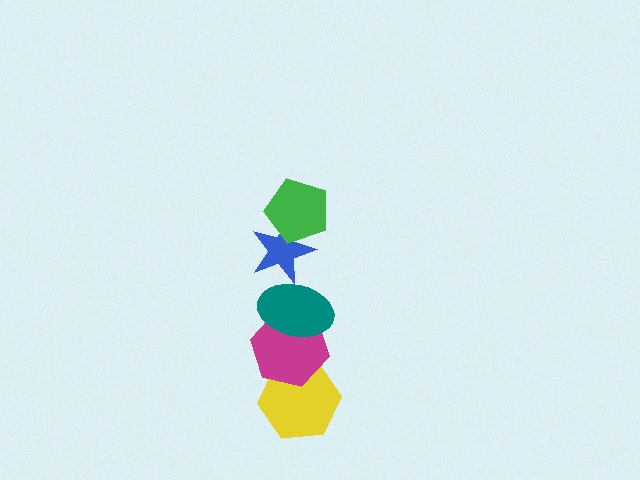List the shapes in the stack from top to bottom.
From top to bottom: the green pentagon, the blue star, the teal ellipse, the magenta hexagon, the yellow hexagon.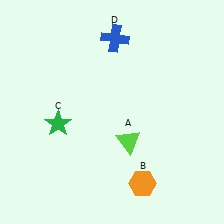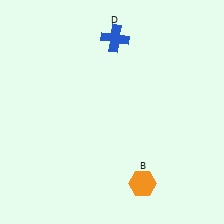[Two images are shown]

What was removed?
The green star (C), the lime triangle (A) were removed in Image 2.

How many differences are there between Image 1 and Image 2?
There are 2 differences between the two images.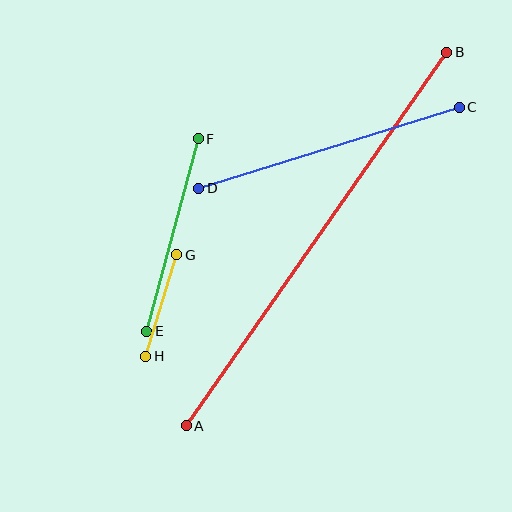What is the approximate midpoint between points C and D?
The midpoint is at approximately (329, 148) pixels.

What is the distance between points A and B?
The distance is approximately 456 pixels.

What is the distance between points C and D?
The distance is approximately 273 pixels.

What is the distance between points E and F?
The distance is approximately 199 pixels.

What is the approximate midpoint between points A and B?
The midpoint is at approximately (316, 239) pixels.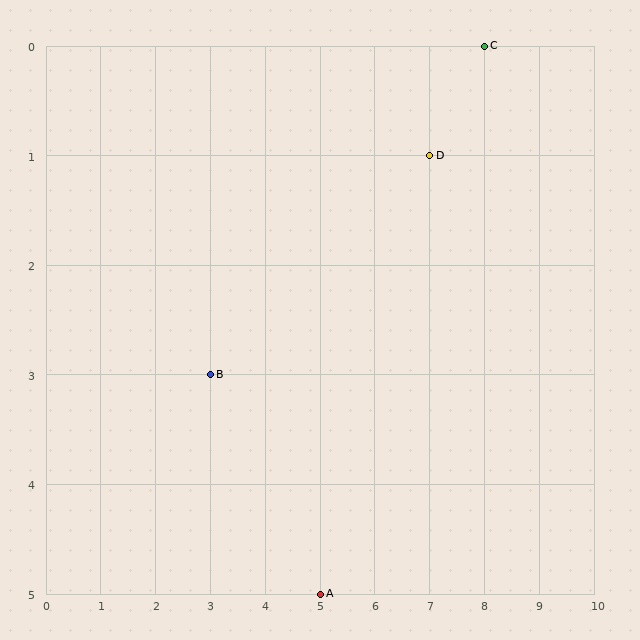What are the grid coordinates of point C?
Point C is at grid coordinates (8, 0).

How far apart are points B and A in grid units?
Points B and A are 2 columns and 2 rows apart (about 2.8 grid units diagonally).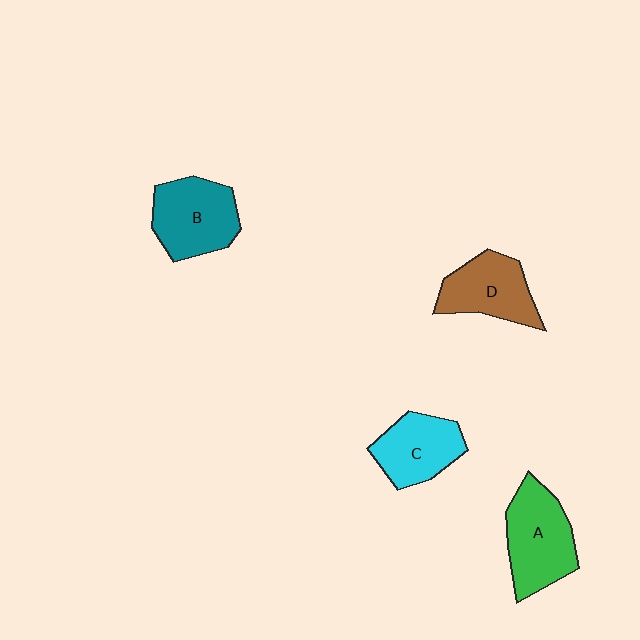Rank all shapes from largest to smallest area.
From largest to smallest: A (green), B (teal), D (brown), C (cyan).